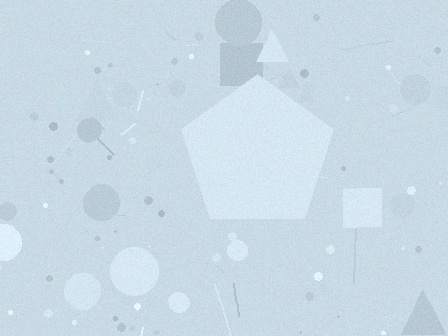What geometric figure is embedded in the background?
A pentagon is embedded in the background.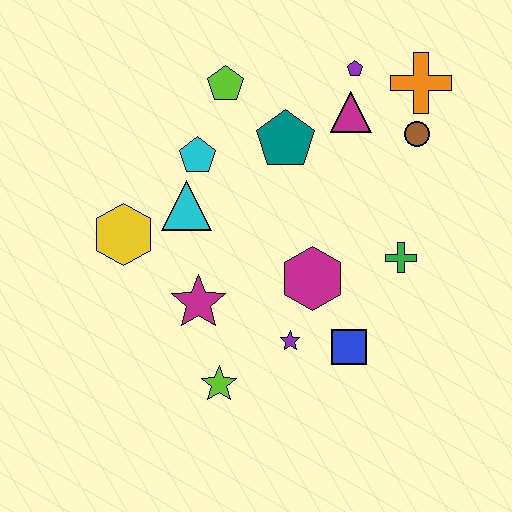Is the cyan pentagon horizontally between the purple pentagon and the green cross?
No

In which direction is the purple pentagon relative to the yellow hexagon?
The purple pentagon is to the right of the yellow hexagon.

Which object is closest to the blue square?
The purple star is closest to the blue square.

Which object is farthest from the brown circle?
The lime star is farthest from the brown circle.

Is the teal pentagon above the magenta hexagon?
Yes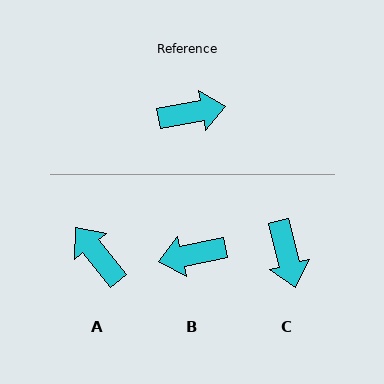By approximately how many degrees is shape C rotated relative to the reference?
Approximately 86 degrees clockwise.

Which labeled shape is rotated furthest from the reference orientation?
B, about 178 degrees away.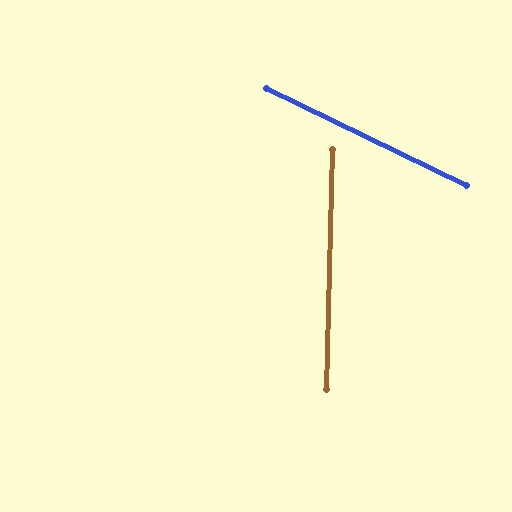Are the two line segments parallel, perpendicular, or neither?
Neither parallel nor perpendicular — they differ by about 66°.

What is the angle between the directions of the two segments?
Approximately 66 degrees.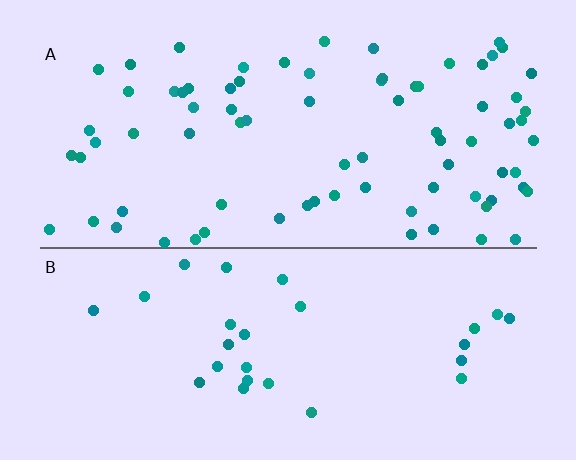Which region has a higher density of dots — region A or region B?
A (the top).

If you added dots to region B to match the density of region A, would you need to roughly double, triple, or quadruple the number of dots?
Approximately triple.